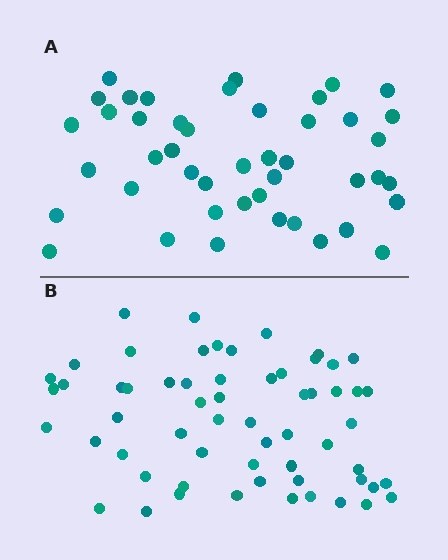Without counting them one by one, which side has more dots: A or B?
Region B (the bottom region) has more dots.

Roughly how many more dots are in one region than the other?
Region B has approximately 15 more dots than region A.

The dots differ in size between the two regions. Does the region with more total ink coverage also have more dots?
No. Region A has more total ink coverage because its dots are larger, but region B actually contains more individual dots. Total area can be misleading — the number of items is what matters here.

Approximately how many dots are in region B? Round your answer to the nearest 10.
About 60 dots.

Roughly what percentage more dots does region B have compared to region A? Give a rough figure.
About 35% more.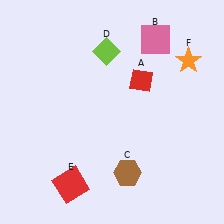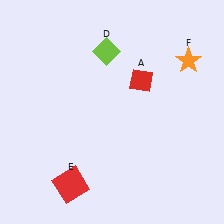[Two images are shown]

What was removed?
The brown hexagon (C), the pink square (B) were removed in Image 2.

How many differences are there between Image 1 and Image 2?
There are 2 differences between the two images.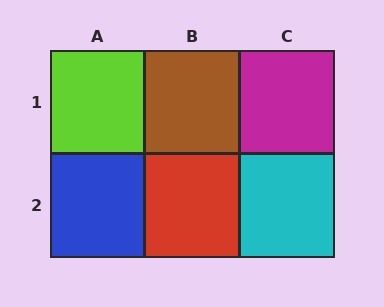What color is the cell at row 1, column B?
Brown.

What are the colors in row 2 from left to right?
Blue, red, cyan.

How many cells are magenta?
1 cell is magenta.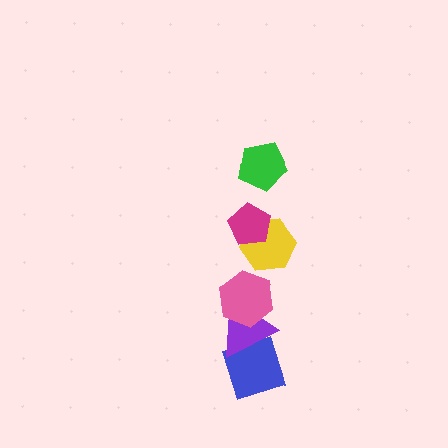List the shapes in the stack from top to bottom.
From top to bottom: the green pentagon, the magenta pentagon, the yellow hexagon, the pink hexagon, the purple triangle, the blue diamond.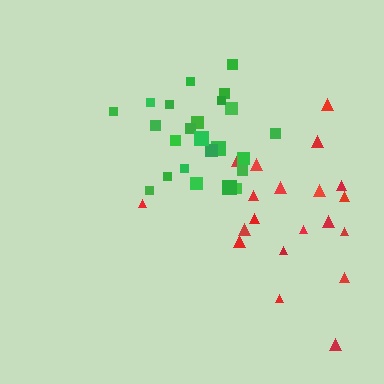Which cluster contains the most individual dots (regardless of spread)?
Green (24).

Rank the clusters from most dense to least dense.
green, red.